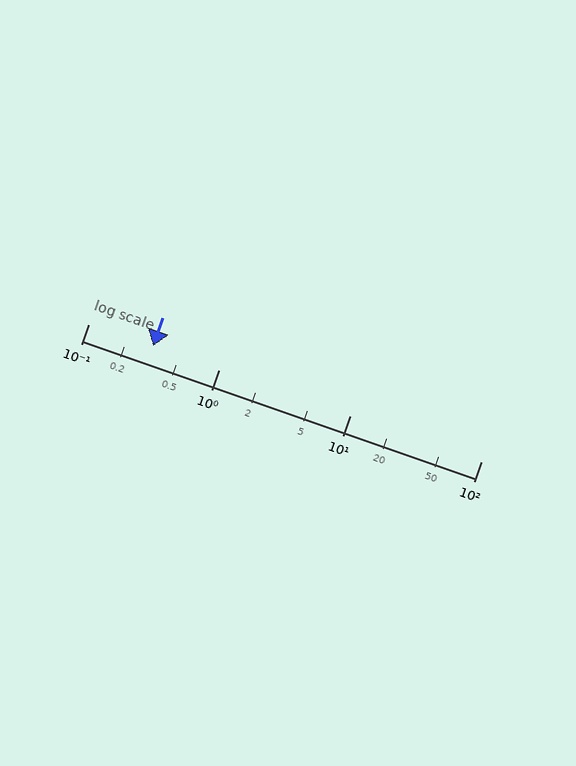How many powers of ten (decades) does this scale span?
The scale spans 3 decades, from 0.1 to 100.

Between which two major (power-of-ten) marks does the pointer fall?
The pointer is between 0.1 and 1.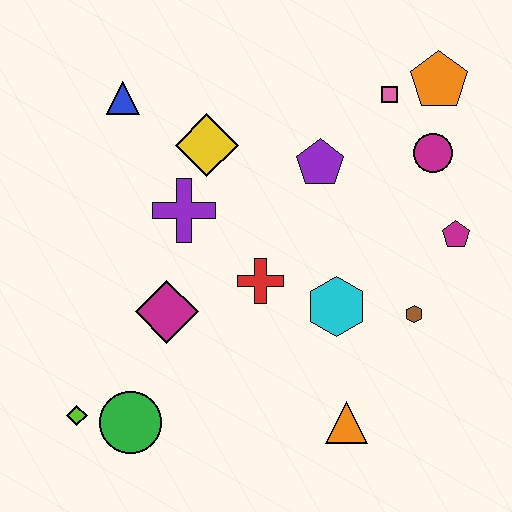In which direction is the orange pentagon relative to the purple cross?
The orange pentagon is to the right of the purple cross.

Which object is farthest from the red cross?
The orange pentagon is farthest from the red cross.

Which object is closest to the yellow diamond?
The purple cross is closest to the yellow diamond.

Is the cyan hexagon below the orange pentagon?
Yes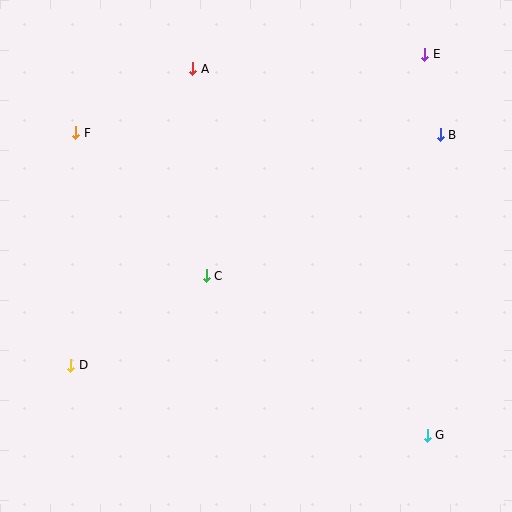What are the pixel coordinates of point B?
Point B is at (440, 135).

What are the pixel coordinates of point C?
Point C is at (206, 276).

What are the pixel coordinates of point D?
Point D is at (71, 365).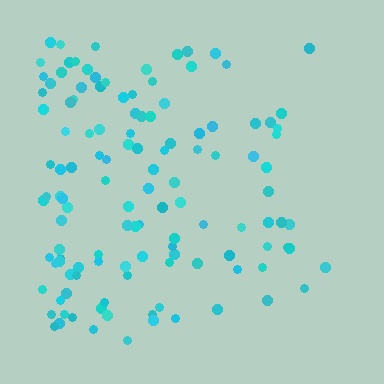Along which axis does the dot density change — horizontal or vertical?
Horizontal.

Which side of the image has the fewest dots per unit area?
The right.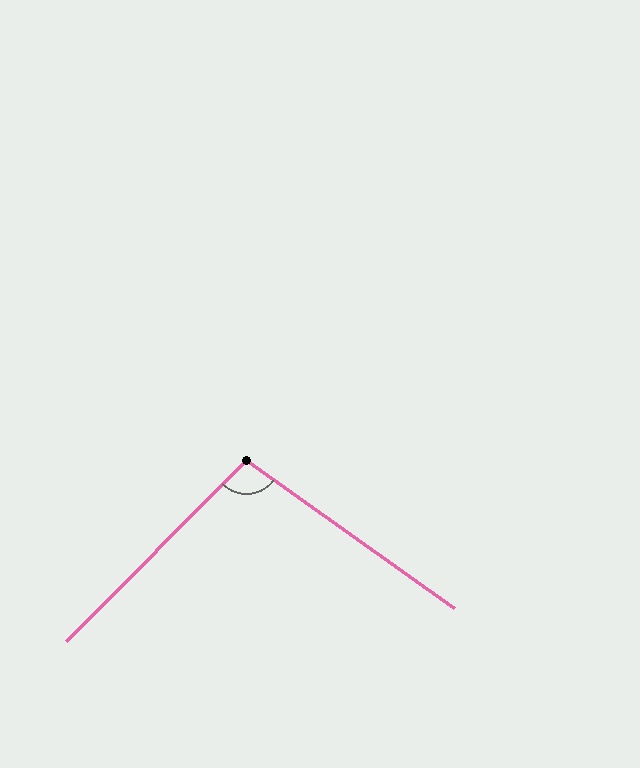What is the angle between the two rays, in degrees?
Approximately 99 degrees.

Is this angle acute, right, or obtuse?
It is obtuse.